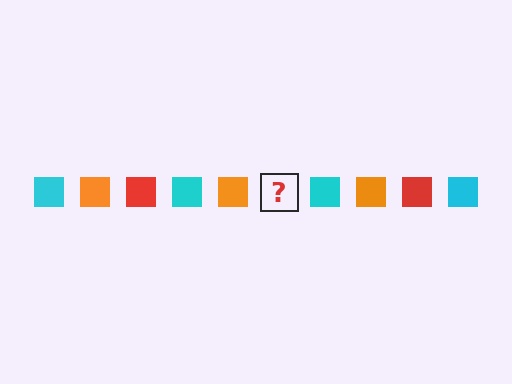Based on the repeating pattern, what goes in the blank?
The blank should be a red square.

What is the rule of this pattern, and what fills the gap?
The rule is that the pattern cycles through cyan, orange, red squares. The gap should be filled with a red square.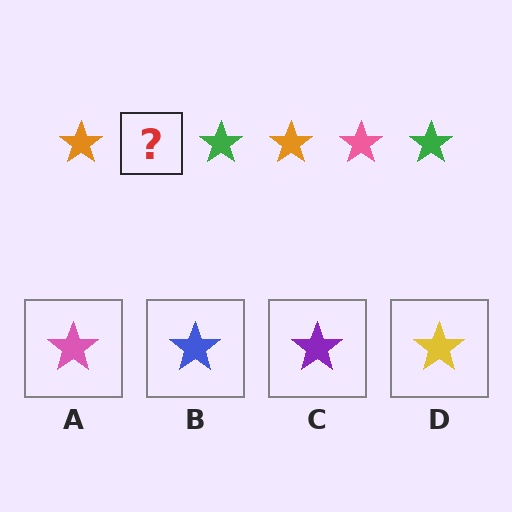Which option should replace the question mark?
Option A.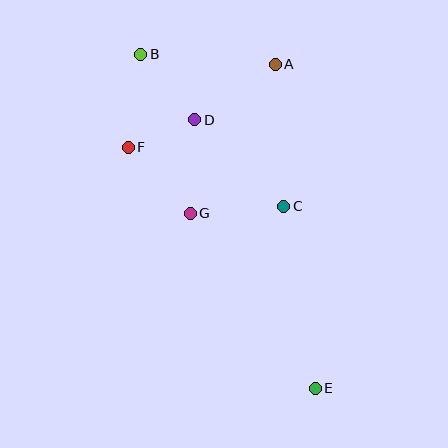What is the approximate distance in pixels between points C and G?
The distance between C and G is approximately 94 pixels.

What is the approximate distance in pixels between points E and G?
The distance between E and G is approximately 215 pixels.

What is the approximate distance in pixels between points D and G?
The distance between D and G is approximately 93 pixels.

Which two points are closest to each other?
Points D and F are closest to each other.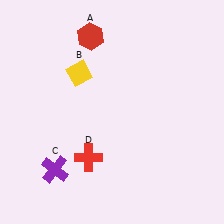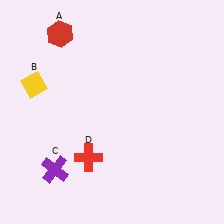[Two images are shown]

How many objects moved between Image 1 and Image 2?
2 objects moved between the two images.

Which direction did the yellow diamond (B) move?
The yellow diamond (B) moved left.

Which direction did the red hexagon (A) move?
The red hexagon (A) moved left.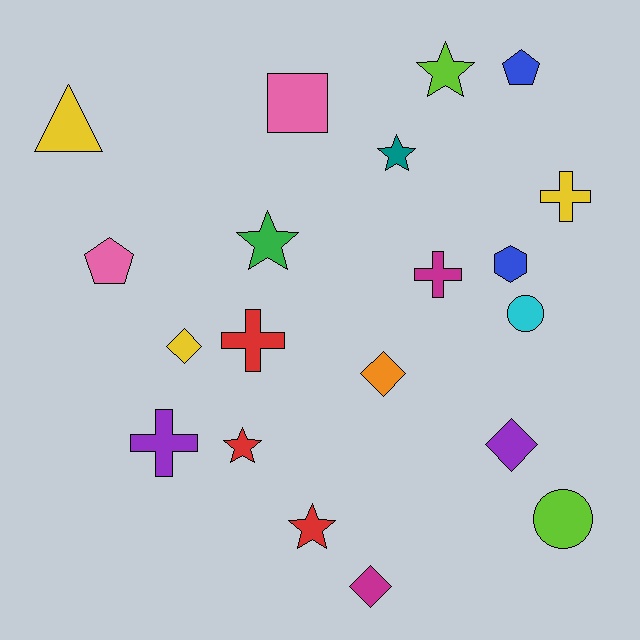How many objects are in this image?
There are 20 objects.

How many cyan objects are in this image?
There is 1 cyan object.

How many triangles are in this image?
There is 1 triangle.